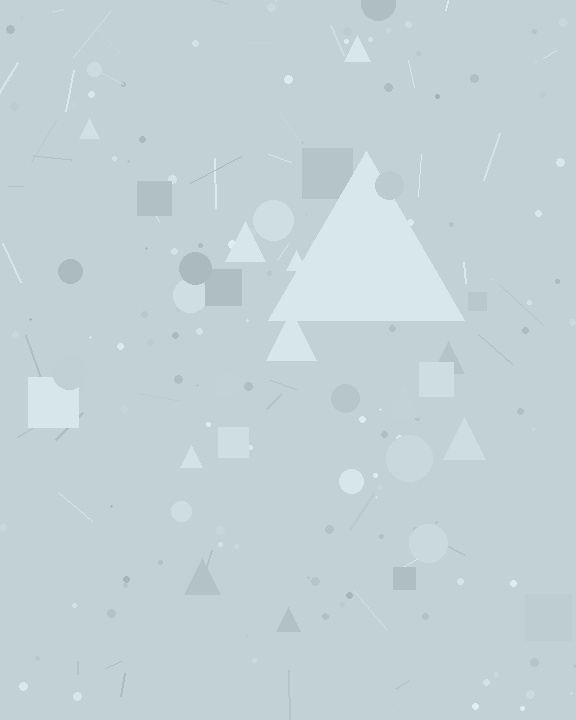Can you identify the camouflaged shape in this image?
The camouflaged shape is a triangle.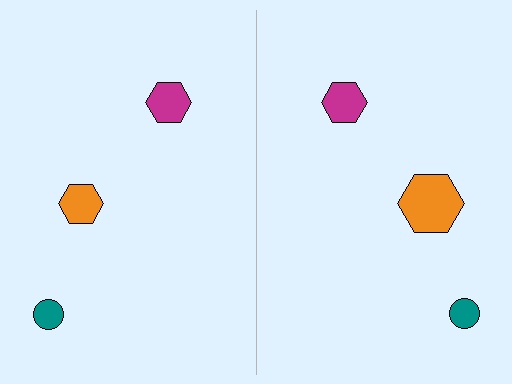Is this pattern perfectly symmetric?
No, the pattern is not perfectly symmetric. The orange hexagon on the right side has a different size than its mirror counterpart.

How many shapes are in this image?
There are 6 shapes in this image.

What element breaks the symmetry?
The orange hexagon on the right side has a different size than its mirror counterpart.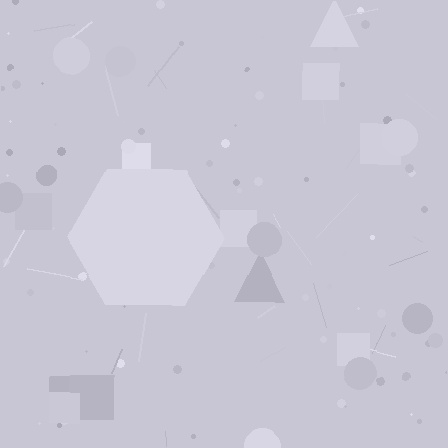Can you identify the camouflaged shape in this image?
The camouflaged shape is a hexagon.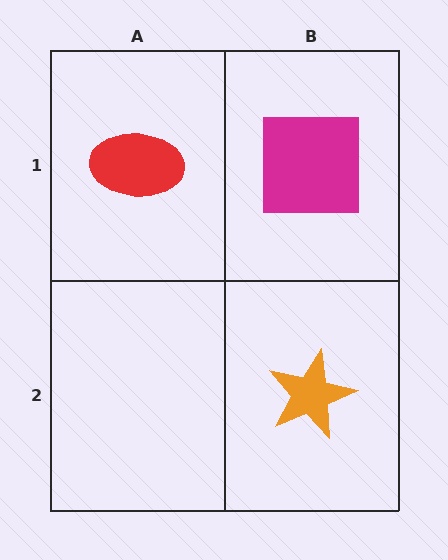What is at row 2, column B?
An orange star.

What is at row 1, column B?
A magenta square.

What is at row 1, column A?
A red ellipse.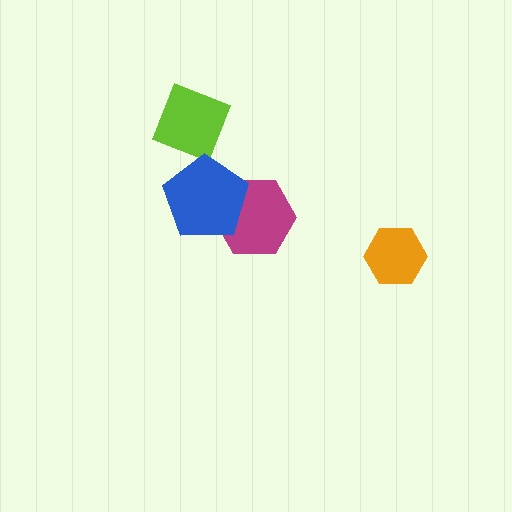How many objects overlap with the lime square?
0 objects overlap with the lime square.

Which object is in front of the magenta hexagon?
The blue pentagon is in front of the magenta hexagon.